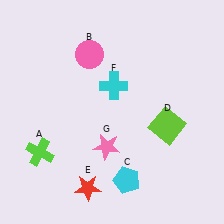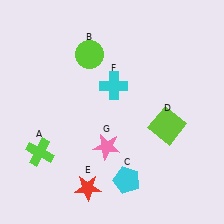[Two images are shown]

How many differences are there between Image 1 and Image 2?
There is 1 difference between the two images.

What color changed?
The circle (B) changed from pink in Image 1 to lime in Image 2.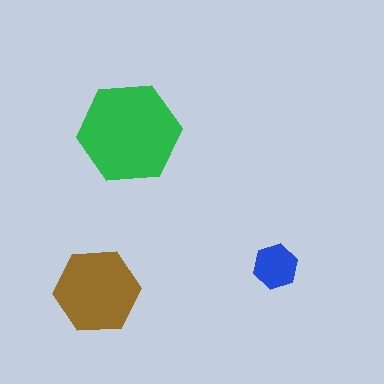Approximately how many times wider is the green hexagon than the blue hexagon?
About 2.5 times wider.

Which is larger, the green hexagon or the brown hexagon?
The green one.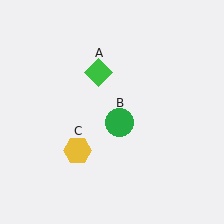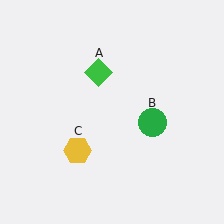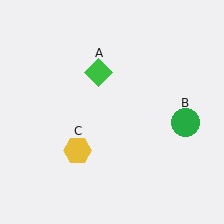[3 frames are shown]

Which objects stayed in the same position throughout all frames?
Green diamond (object A) and yellow hexagon (object C) remained stationary.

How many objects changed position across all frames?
1 object changed position: green circle (object B).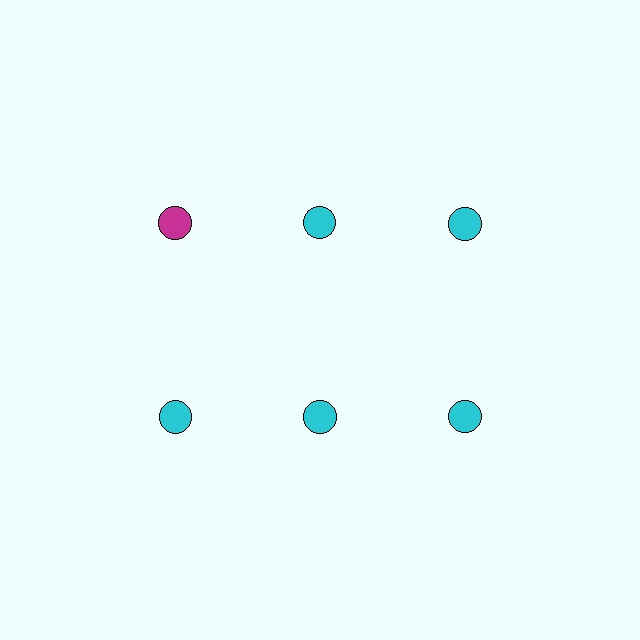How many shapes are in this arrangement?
There are 6 shapes arranged in a grid pattern.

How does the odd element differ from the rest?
It has a different color: magenta instead of cyan.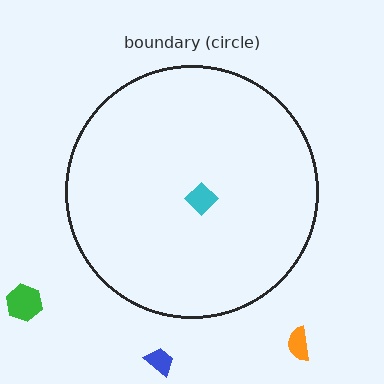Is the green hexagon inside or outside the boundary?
Outside.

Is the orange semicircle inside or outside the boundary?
Outside.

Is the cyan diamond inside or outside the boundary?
Inside.